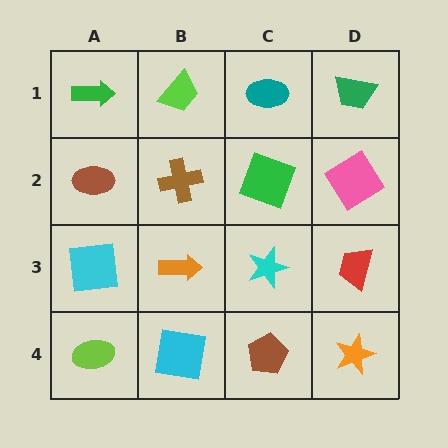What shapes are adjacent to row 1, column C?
A green square (row 2, column C), a lime trapezoid (row 1, column B), a green trapezoid (row 1, column D).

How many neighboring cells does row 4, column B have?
3.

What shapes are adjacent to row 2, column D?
A green trapezoid (row 1, column D), a red trapezoid (row 3, column D), a green square (row 2, column C).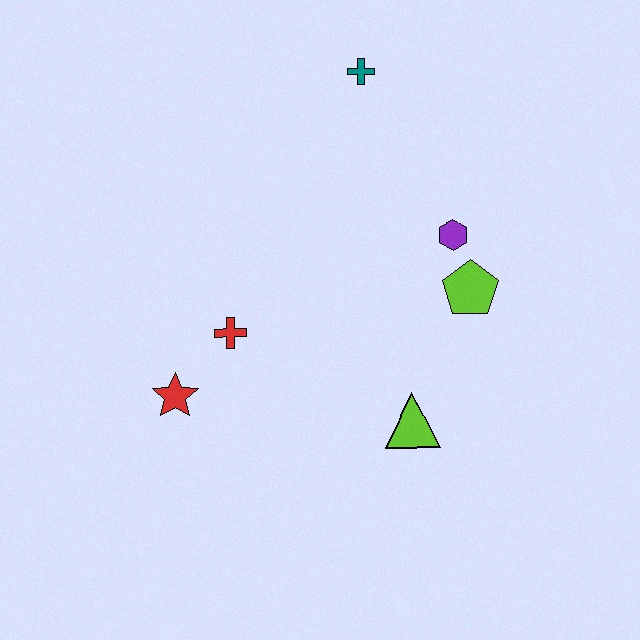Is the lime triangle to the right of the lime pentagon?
No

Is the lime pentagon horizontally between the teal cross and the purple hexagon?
No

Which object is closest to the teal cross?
The purple hexagon is closest to the teal cross.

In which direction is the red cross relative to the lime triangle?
The red cross is to the left of the lime triangle.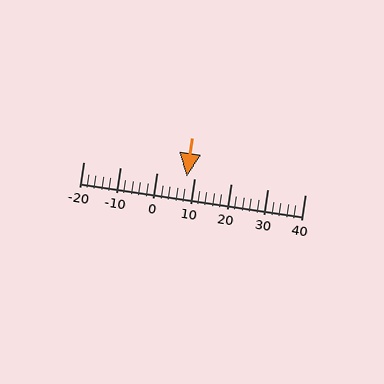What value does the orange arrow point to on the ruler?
The orange arrow points to approximately 8.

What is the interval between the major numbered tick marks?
The major tick marks are spaced 10 units apart.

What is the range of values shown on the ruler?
The ruler shows values from -20 to 40.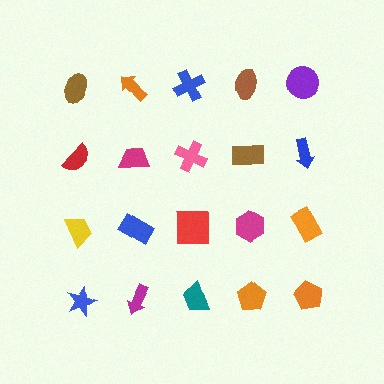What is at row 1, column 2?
An orange arrow.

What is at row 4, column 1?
A blue star.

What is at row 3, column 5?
An orange rectangle.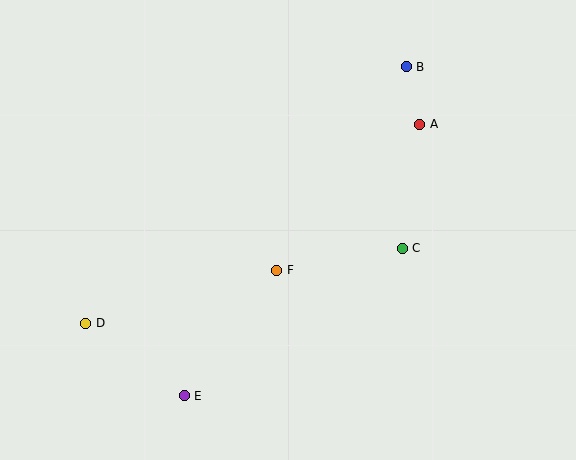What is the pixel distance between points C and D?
The distance between C and D is 325 pixels.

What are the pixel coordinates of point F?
Point F is at (277, 270).